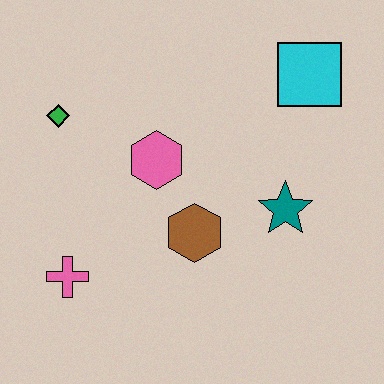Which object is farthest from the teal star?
The green diamond is farthest from the teal star.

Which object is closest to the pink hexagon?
The brown hexagon is closest to the pink hexagon.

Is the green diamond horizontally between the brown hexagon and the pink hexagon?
No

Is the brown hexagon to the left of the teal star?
Yes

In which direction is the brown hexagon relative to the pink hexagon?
The brown hexagon is below the pink hexagon.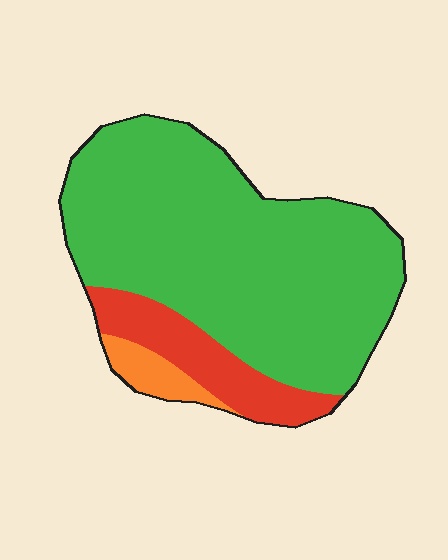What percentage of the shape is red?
Red covers around 15% of the shape.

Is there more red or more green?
Green.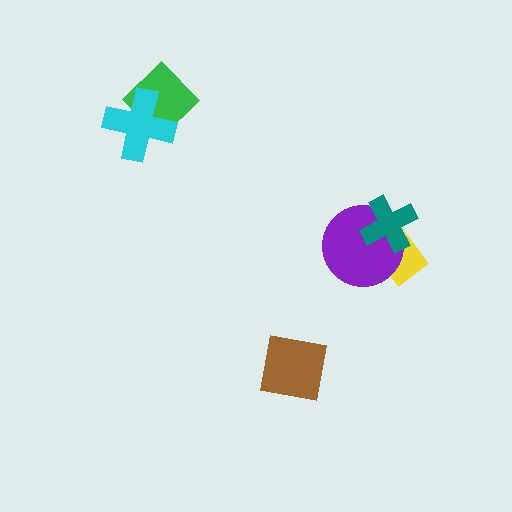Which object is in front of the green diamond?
The cyan cross is in front of the green diamond.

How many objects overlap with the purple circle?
2 objects overlap with the purple circle.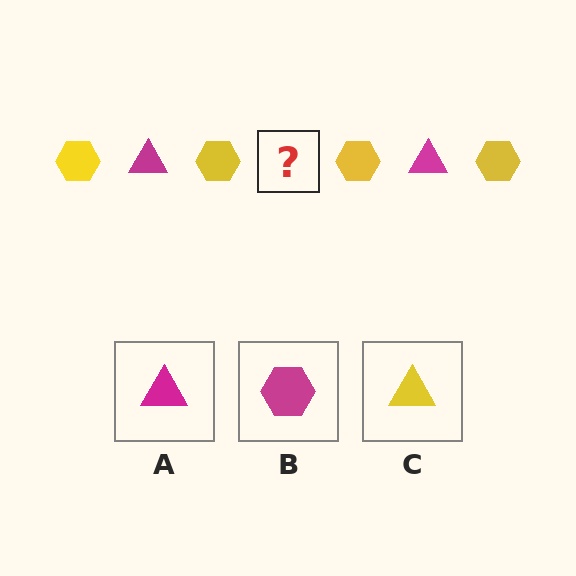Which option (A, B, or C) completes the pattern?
A.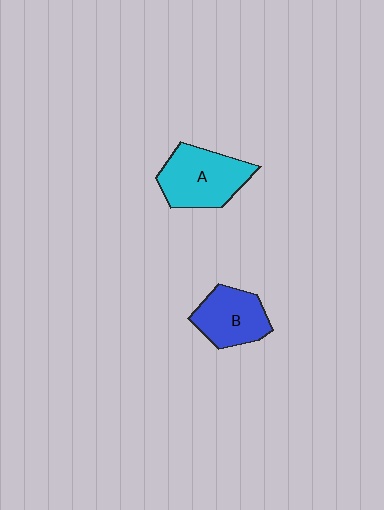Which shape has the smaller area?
Shape B (blue).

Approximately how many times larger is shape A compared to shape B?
Approximately 1.2 times.